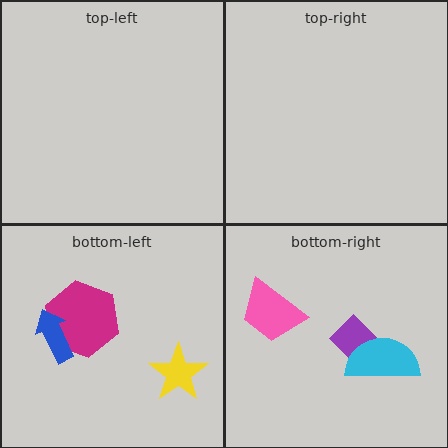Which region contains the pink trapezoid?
The bottom-right region.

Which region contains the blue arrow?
The bottom-left region.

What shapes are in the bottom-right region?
The purple diamond, the pink trapezoid, the cyan semicircle.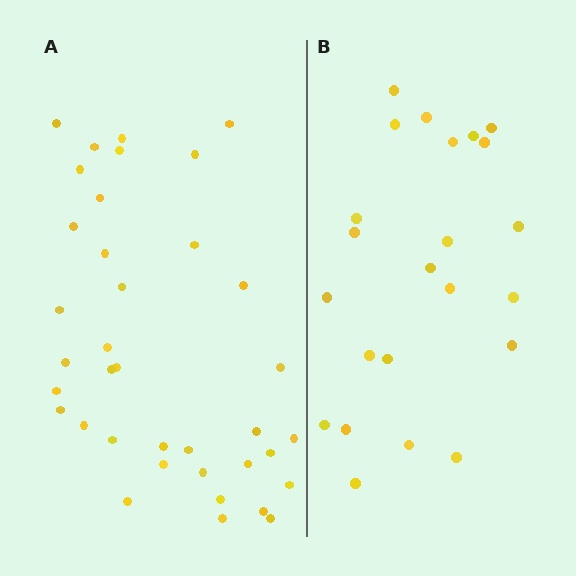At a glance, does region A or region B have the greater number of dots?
Region A (the left region) has more dots.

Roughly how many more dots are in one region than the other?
Region A has approximately 15 more dots than region B.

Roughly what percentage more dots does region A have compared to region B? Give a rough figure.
About 60% more.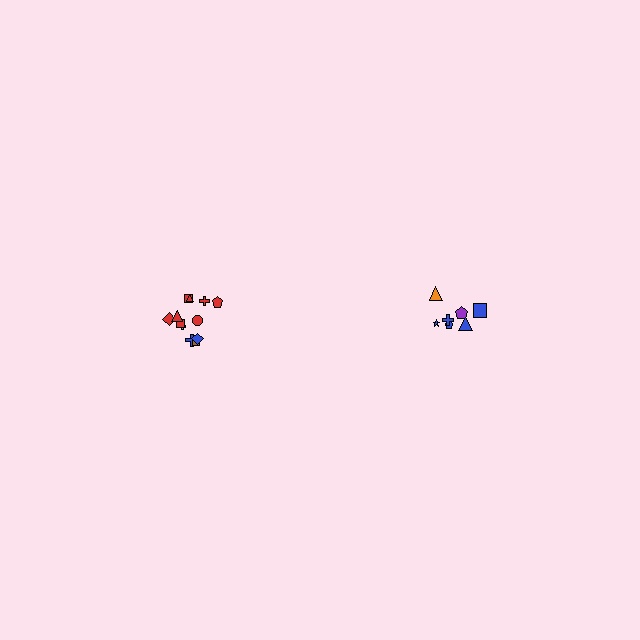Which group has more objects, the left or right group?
The left group.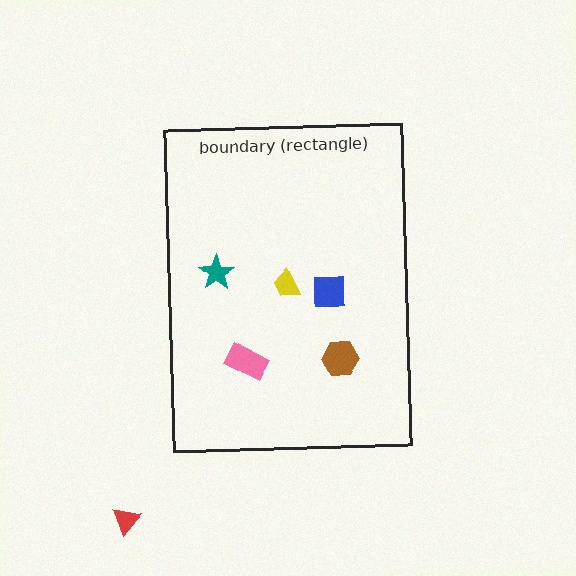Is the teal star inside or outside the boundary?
Inside.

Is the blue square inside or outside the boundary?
Inside.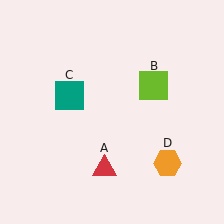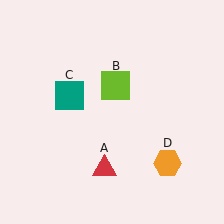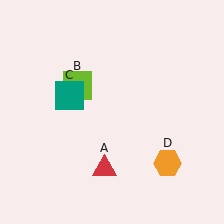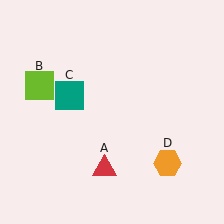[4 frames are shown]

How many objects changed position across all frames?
1 object changed position: lime square (object B).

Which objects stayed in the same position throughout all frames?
Red triangle (object A) and teal square (object C) and orange hexagon (object D) remained stationary.